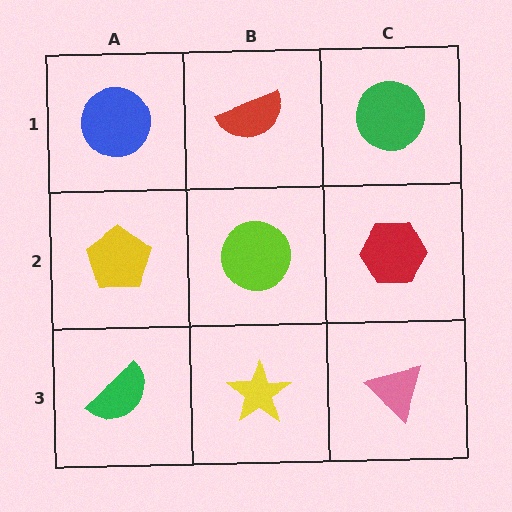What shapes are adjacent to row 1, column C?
A red hexagon (row 2, column C), a red semicircle (row 1, column B).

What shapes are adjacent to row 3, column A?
A yellow pentagon (row 2, column A), a yellow star (row 3, column B).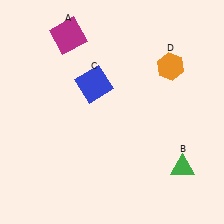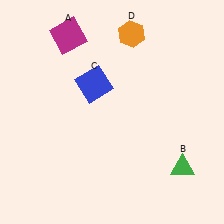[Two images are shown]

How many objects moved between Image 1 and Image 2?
1 object moved between the two images.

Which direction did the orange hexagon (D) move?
The orange hexagon (D) moved left.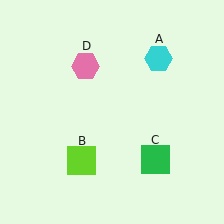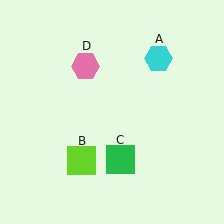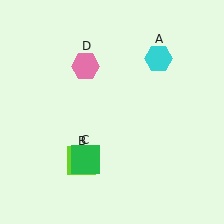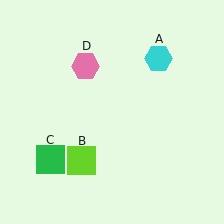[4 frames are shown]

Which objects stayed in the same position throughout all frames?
Cyan hexagon (object A) and lime square (object B) and pink hexagon (object D) remained stationary.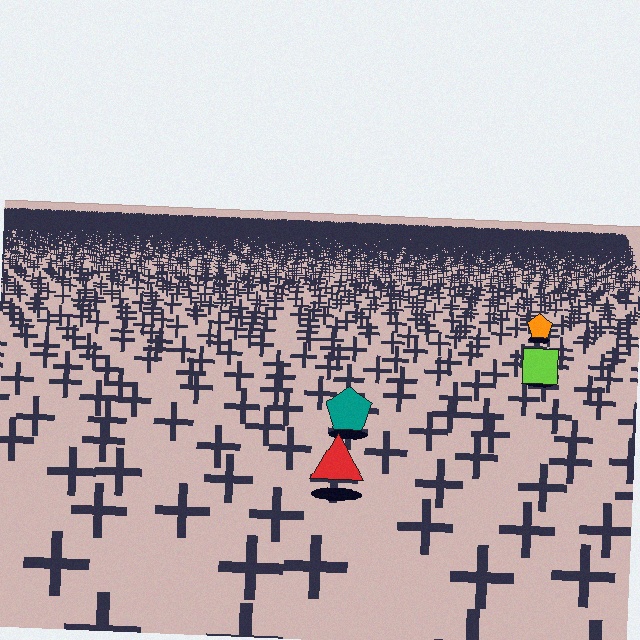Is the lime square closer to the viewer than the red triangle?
No. The red triangle is closer — you can tell from the texture gradient: the ground texture is coarser near it.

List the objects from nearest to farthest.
From nearest to farthest: the red triangle, the teal pentagon, the lime square, the orange pentagon.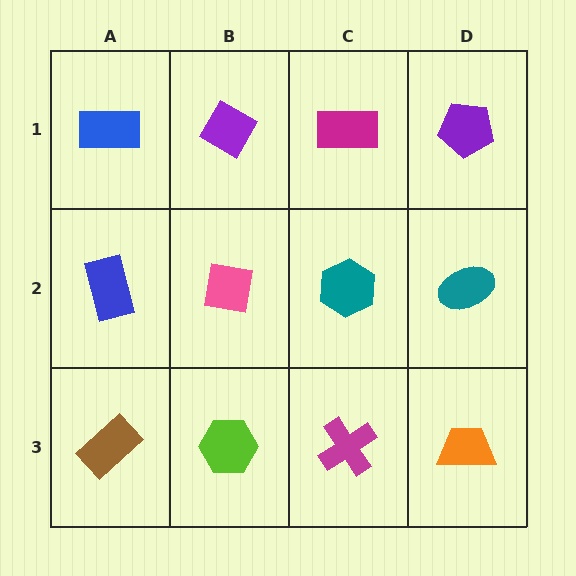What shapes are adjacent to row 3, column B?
A pink square (row 2, column B), a brown rectangle (row 3, column A), a magenta cross (row 3, column C).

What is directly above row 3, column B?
A pink square.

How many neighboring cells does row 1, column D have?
2.